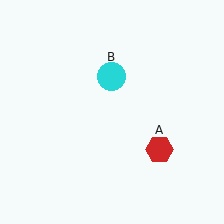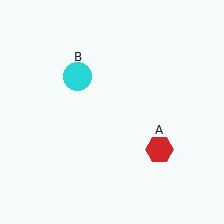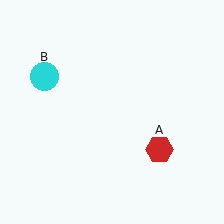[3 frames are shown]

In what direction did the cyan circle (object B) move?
The cyan circle (object B) moved left.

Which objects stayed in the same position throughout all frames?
Red hexagon (object A) remained stationary.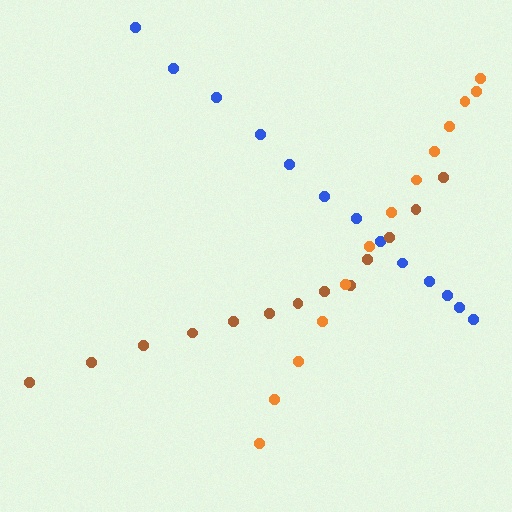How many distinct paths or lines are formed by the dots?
There are 3 distinct paths.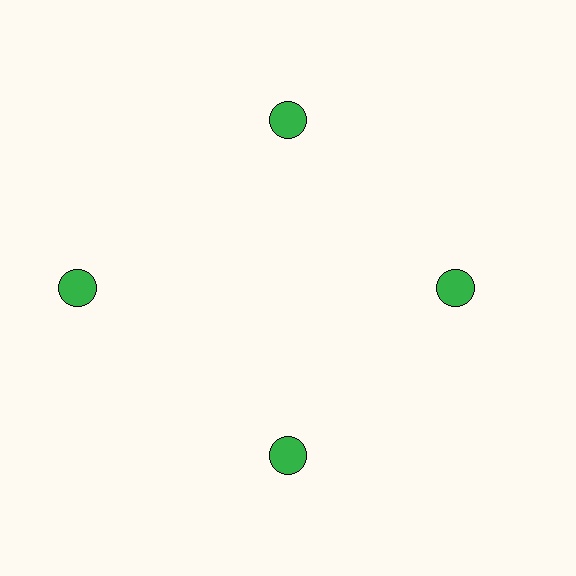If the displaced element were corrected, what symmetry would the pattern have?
It would have 4-fold rotational symmetry — the pattern would map onto itself every 90 degrees.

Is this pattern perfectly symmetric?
No. The 4 green circles are arranged in a ring, but one element near the 9 o'clock position is pushed outward from the center, breaking the 4-fold rotational symmetry.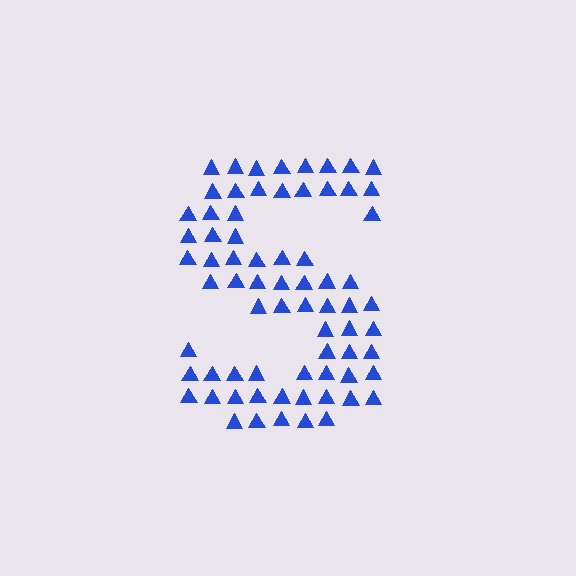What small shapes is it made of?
It is made of small triangles.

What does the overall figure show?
The overall figure shows the letter S.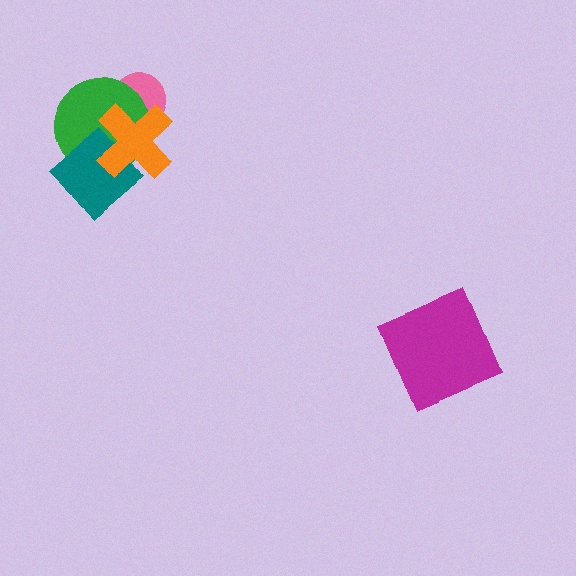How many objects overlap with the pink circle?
2 objects overlap with the pink circle.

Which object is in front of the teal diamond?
The orange cross is in front of the teal diamond.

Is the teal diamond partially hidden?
Yes, it is partially covered by another shape.